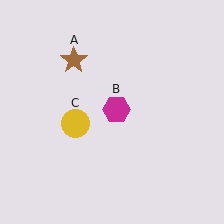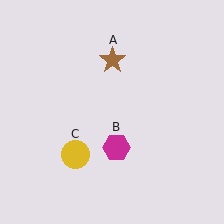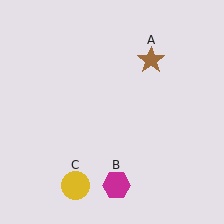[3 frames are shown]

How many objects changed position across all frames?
3 objects changed position: brown star (object A), magenta hexagon (object B), yellow circle (object C).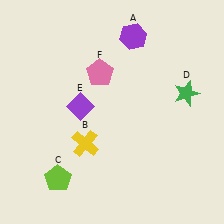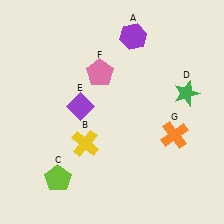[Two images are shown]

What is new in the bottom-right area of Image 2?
An orange cross (G) was added in the bottom-right area of Image 2.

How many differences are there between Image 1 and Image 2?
There is 1 difference between the two images.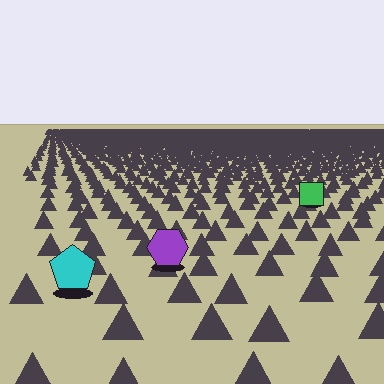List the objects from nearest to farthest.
From nearest to farthest: the cyan pentagon, the purple hexagon, the green square.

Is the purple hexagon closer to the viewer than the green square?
Yes. The purple hexagon is closer — you can tell from the texture gradient: the ground texture is coarser near it.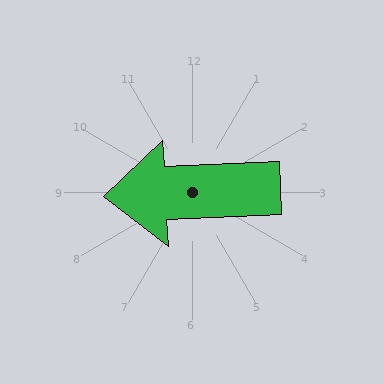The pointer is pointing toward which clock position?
Roughly 9 o'clock.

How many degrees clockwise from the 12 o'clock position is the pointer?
Approximately 267 degrees.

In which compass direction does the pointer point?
West.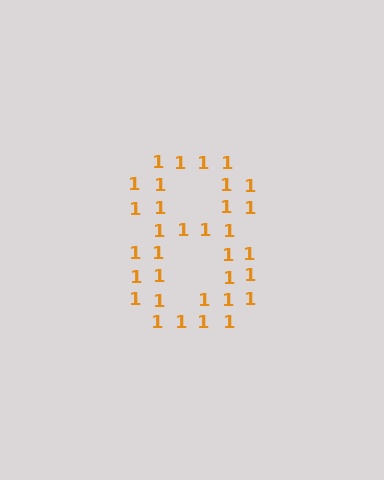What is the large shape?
The large shape is the digit 8.